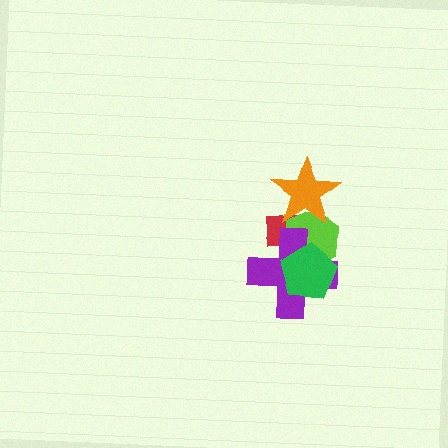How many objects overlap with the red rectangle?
4 objects overlap with the red rectangle.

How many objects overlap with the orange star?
2 objects overlap with the orange star.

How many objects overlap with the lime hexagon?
4 objects overlap with the lime hexagon.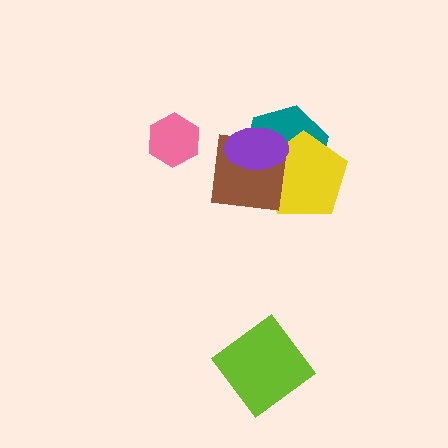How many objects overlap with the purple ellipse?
3 objects overlap with the purple ellipse.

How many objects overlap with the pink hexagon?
0 objects overlap with the pink hexagon.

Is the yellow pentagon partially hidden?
Yes, it is partially covered by another shape.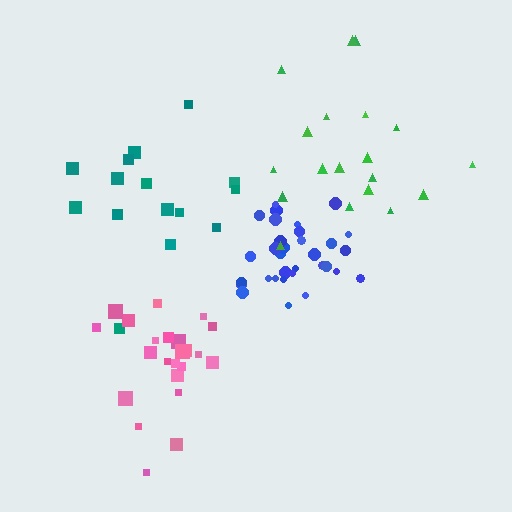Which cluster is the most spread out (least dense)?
Green.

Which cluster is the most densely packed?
Blue.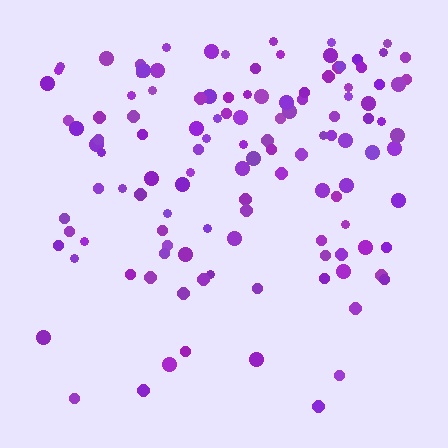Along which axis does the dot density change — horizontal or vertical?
Vertical.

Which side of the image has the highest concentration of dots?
The top.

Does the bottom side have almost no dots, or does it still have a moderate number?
Still a moderate number, just noticeably fewer than the top.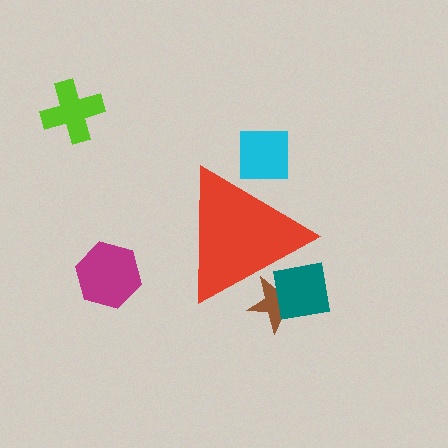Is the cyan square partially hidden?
Yes, the cyan square is partially hidden behind the red triangle.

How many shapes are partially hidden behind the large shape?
3 shapes are partially hidden.